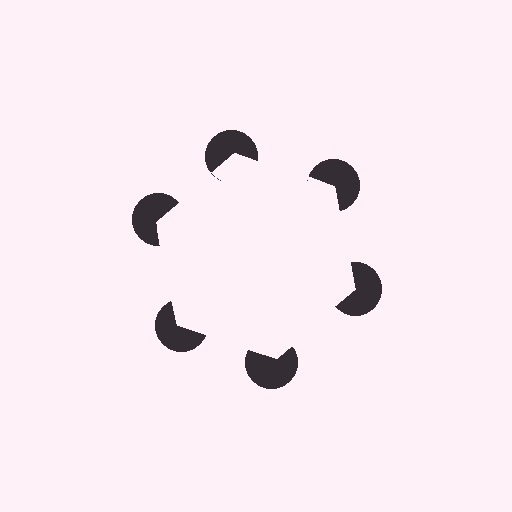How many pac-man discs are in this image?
There are 6 — one at each vertex of the illusory hexagon.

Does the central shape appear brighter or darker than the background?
It typically appears slightly brighter than the background, even though no actual brightness change is drawn.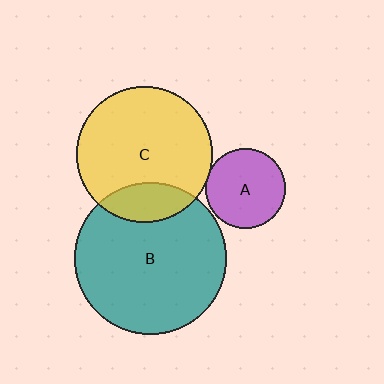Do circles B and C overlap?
Yes.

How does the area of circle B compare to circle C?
Approximately 1.2 times.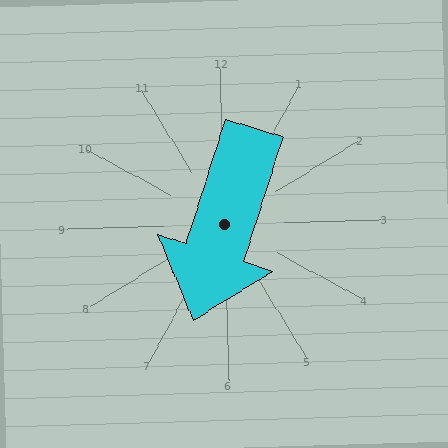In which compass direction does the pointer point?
South.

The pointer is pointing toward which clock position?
Roughly 7 o'clock.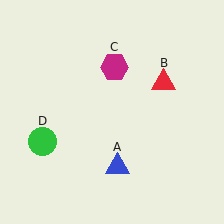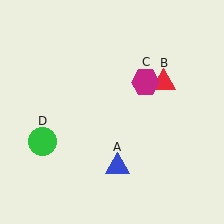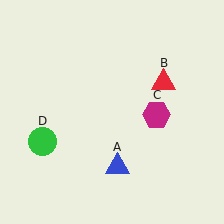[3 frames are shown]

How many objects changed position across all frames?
1 object changed position: magenta hexagon (object C).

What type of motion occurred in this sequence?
The magenta hexagon (object C) rotated clockwise around the center of the scene.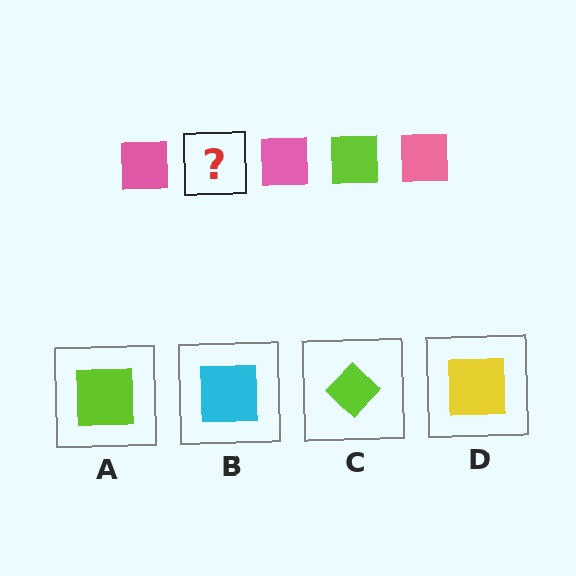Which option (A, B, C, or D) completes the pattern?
A.